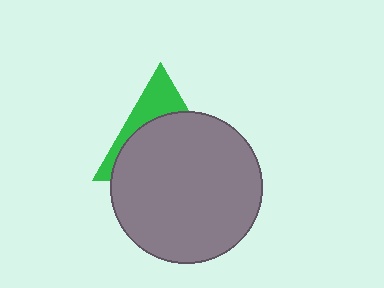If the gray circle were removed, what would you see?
You would see the complete green triangle.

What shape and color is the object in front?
The object in front is a gray circle.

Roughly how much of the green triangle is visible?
A small part of it is visible (roughly 31%).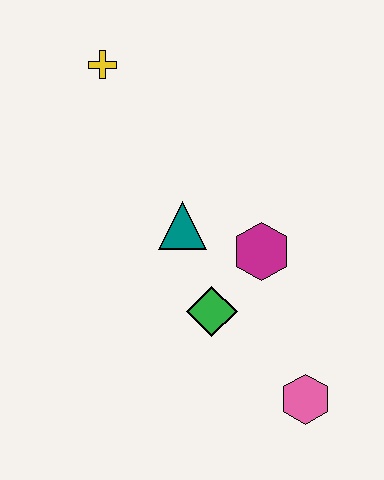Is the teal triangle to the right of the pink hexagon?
No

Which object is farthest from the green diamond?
The yellow cross is farthest from the green diamond.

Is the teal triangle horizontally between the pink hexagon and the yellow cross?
Yes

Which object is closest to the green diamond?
The magenta hexagon is closest to the green diamond.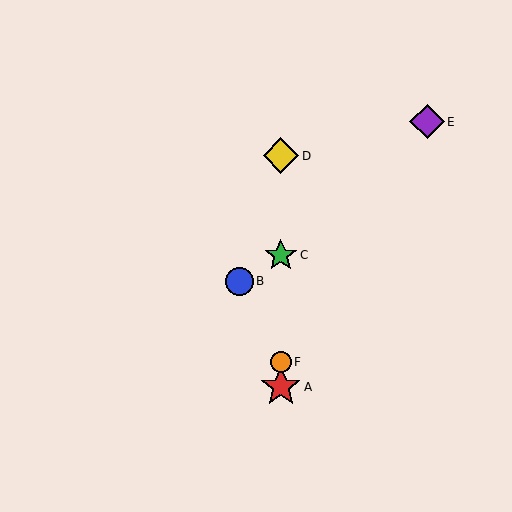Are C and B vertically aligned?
No, C is at x≈281 and B is at x≈240.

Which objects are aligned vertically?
Objects A, C, D, F are aligned vertically.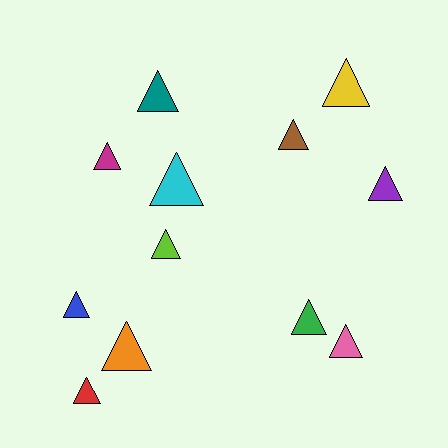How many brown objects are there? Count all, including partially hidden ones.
There is 1 brown object.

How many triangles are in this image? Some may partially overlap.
There are 12 triangles.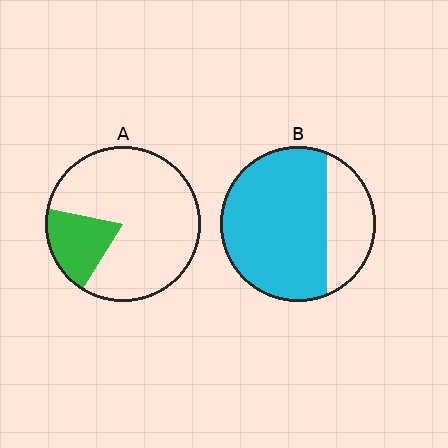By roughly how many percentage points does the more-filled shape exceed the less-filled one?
By roughly 55 percentage points (B over A).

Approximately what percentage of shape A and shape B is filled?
A is approximately 20% and B is approximately 75%.